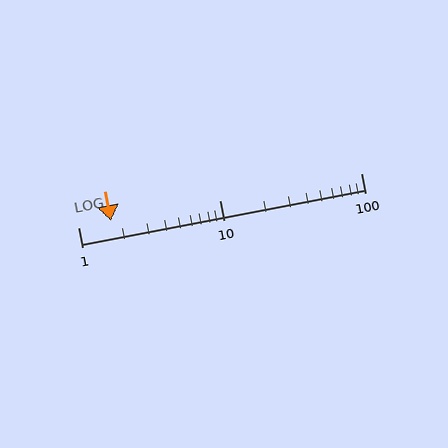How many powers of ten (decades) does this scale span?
The scale spans 2 decades, from 1 to 100.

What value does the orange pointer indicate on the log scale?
The pointer indicates approximately 1.7.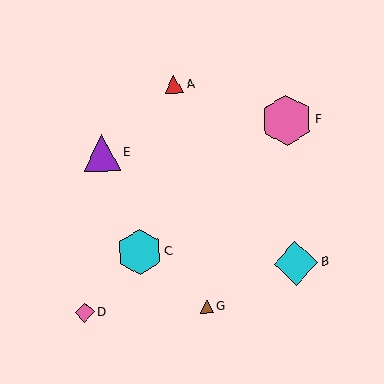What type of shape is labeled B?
Shape B is a cyan diamond.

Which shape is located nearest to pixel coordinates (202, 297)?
The brown triangle (labeled G) at (207, 306) is nearest to that location.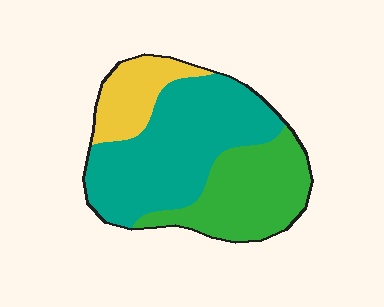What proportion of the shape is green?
Green takes up about one third (1/3) of the shape.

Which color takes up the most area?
Teal, at roughly 50%.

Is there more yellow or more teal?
Teal.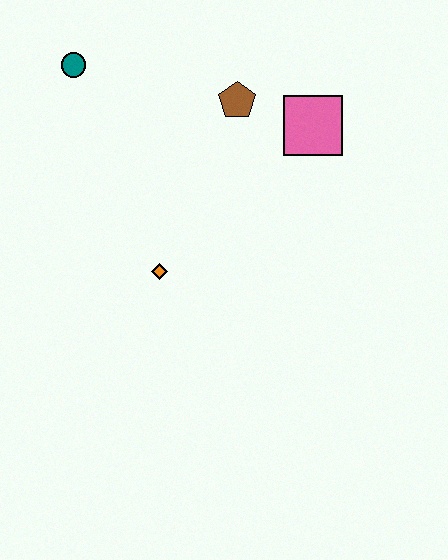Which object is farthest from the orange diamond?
The teal circle is farthest from the orange diamond.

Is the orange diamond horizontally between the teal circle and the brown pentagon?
Yes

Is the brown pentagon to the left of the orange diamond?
No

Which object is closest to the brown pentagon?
The pink square is closest to the brown pentagon.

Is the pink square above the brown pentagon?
No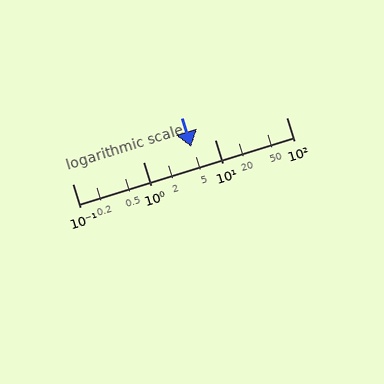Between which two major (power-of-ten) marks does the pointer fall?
The pointer is between 1 and 10.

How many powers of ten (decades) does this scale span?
The scale spans 3 decades, from 0.1 to 100.